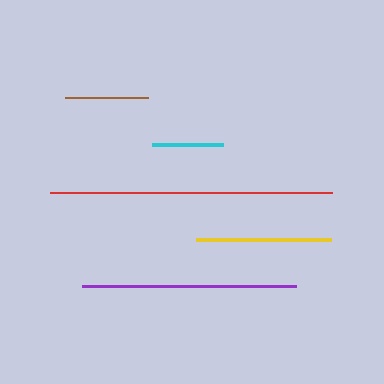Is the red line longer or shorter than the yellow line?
The red line is longer than the yellow line.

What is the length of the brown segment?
The brown segment is approximately 83 pixels long.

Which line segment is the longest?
The red line is the longest at approximately 282 pixels.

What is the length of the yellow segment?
The yellow segment is approximately 135 pixels long.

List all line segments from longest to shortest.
From longest to shortest: red, purple, yellow, brown, cyan.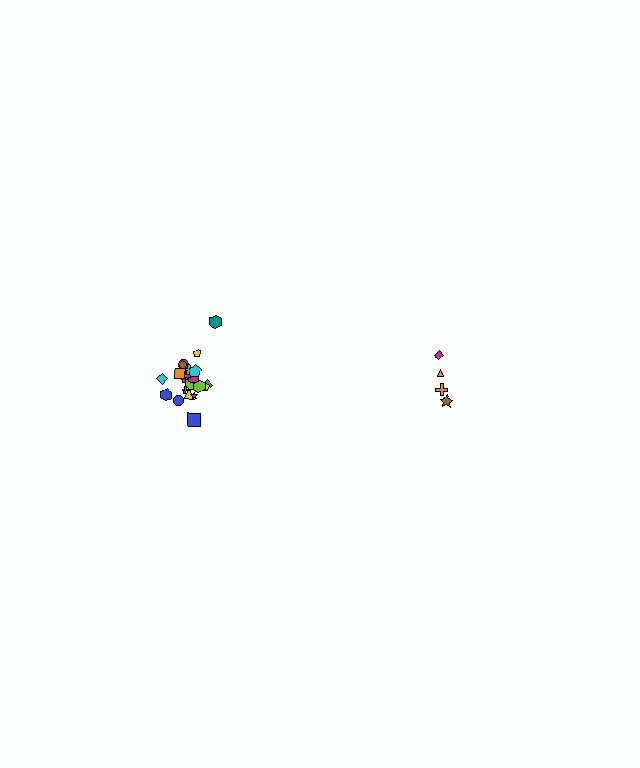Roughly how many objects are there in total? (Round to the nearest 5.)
Roughly 25 objects in total.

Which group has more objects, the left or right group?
The left group.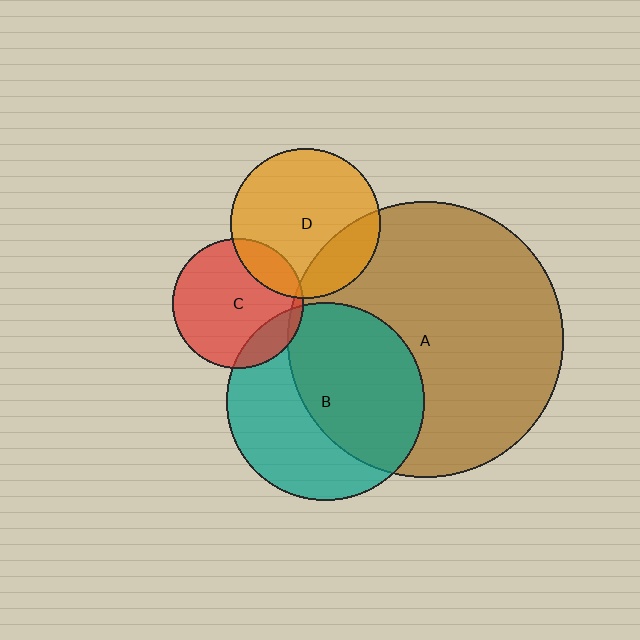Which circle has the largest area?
Circle A (brown).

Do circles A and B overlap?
Yes.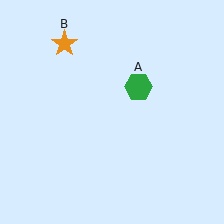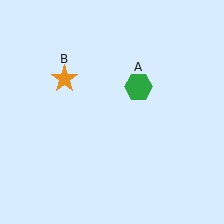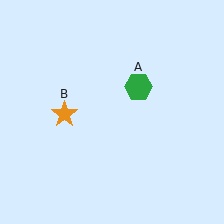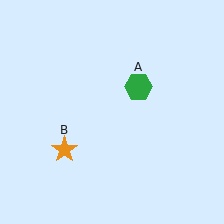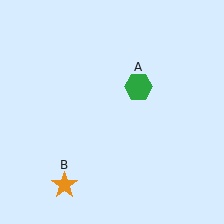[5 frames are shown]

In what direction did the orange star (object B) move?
The orange star (object B) moved down.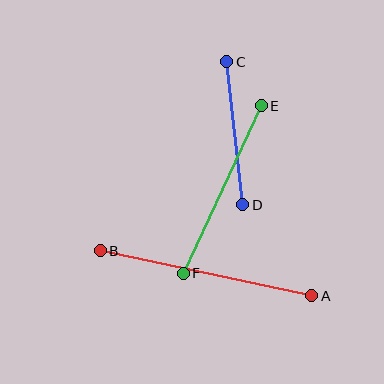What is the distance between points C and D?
The distance is approximately 144 pixels.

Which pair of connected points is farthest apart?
Points A and B are farthest apart.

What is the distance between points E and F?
The distance is approximately 185 pixels.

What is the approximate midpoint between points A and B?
The midpoint is at approximately (206, 273) pixels.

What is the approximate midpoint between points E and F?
The midpoint is at approximately (222, 189) pixels.